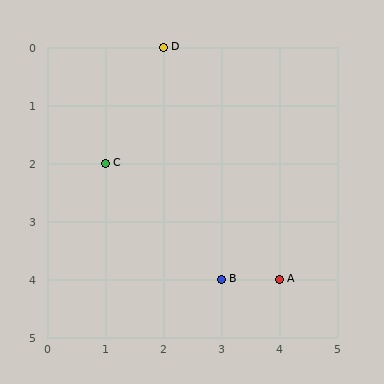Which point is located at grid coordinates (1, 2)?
Point C is at (1, 2).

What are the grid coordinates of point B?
Point B is at grid coordinates (3, 4).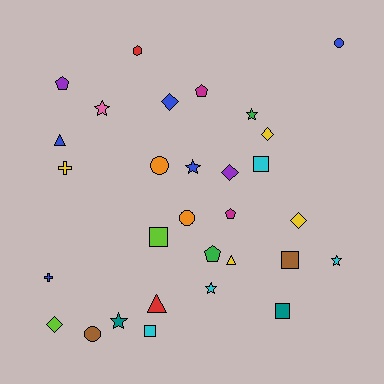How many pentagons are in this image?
There are 4 pentagons.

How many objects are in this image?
There are 30 objects.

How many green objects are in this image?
There are 2 green objects.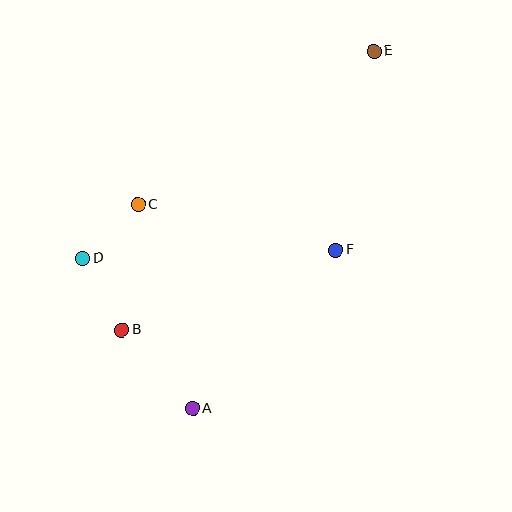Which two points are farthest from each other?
Points A and E are farthest from each other.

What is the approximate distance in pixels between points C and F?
The distance between C and F is approximately 203 pixels.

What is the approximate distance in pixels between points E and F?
The distance between E and F is approximately 202 pixels.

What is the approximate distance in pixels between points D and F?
The distance between D and F is approximately 253 pixels.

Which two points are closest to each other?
Points C and D are closest to each other.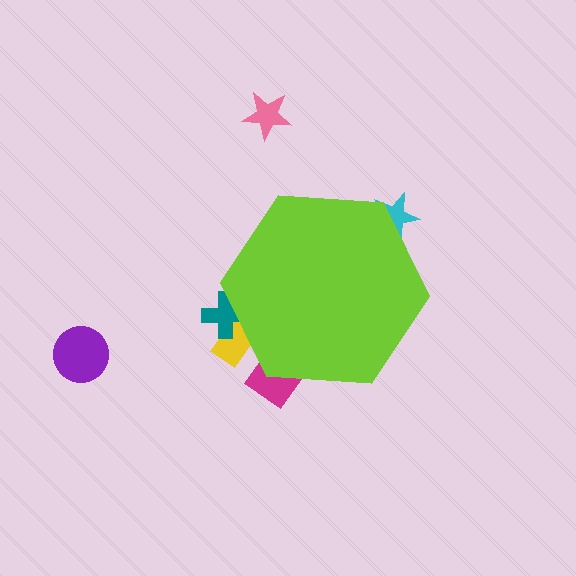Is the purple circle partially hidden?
No, the purple circle is fully visible.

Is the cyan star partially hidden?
Yes, the cyan star is partially hidden behind the lime hexagon.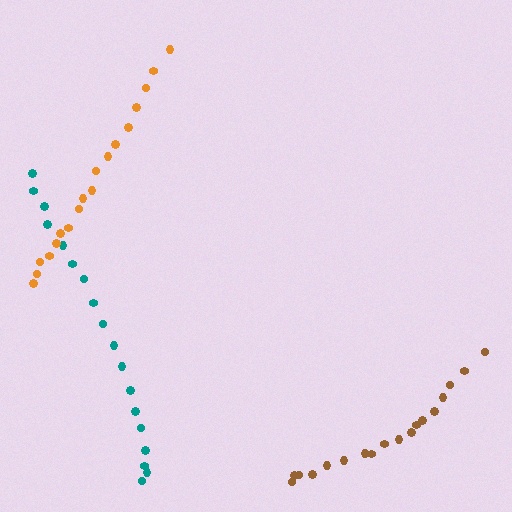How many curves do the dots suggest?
There are 3 distinct paths.